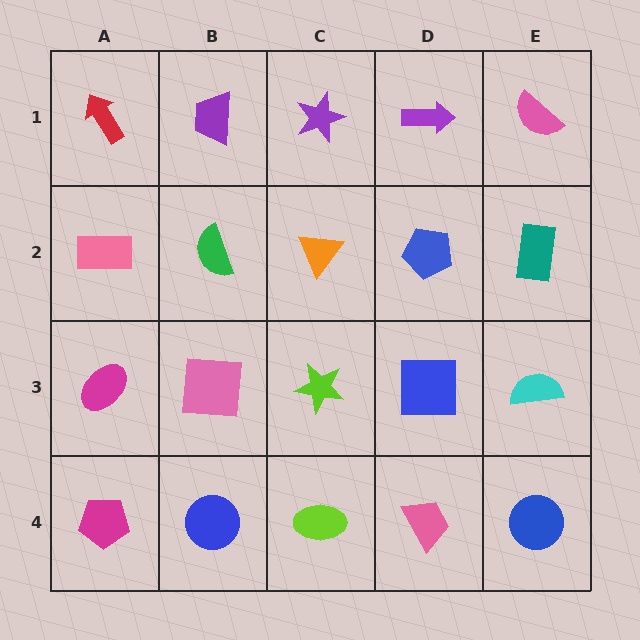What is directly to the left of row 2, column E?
A blue pentagon.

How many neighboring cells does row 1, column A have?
2.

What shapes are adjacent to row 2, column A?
A red arrow (row 1, column A), a magenta ellipse (row 3, column A), a green semicircle (row 2, column B).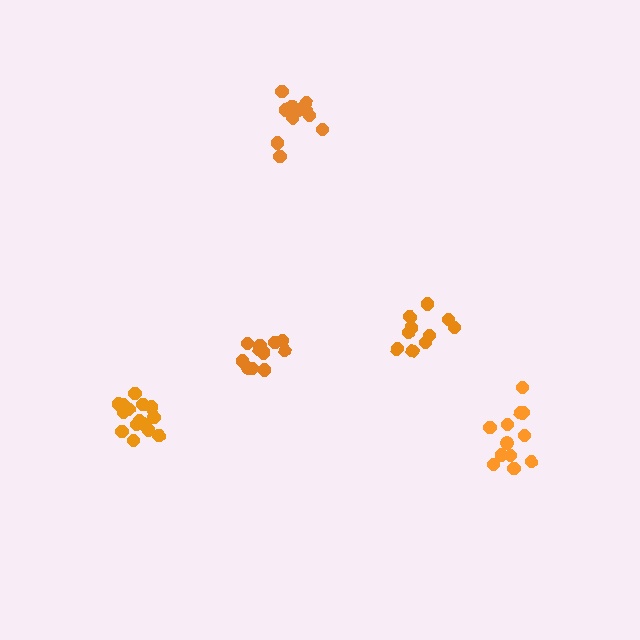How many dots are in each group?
Group 1: 11 dots, Group 2: 12 dots, Group 3: 10 dots, Group 4: 16 dots, Group 5: 11 dots (60 total).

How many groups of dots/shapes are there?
There are 5 groups.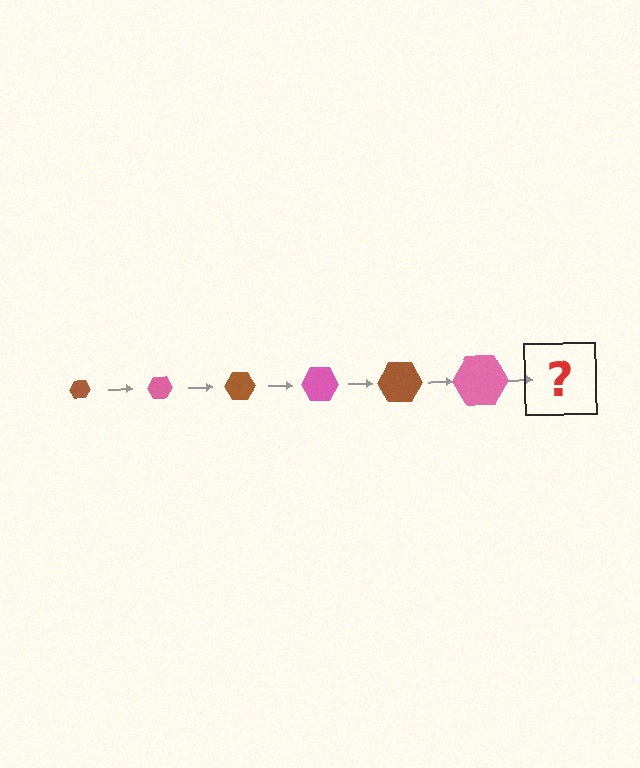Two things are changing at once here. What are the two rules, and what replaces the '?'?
The two rules are that the hexagon grows larger each step and the color cycles through brown and pink. The '?' should be a brown hexagon, larger than the previous one.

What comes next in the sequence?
The next element should be a brown hexagon, larger than the previous one.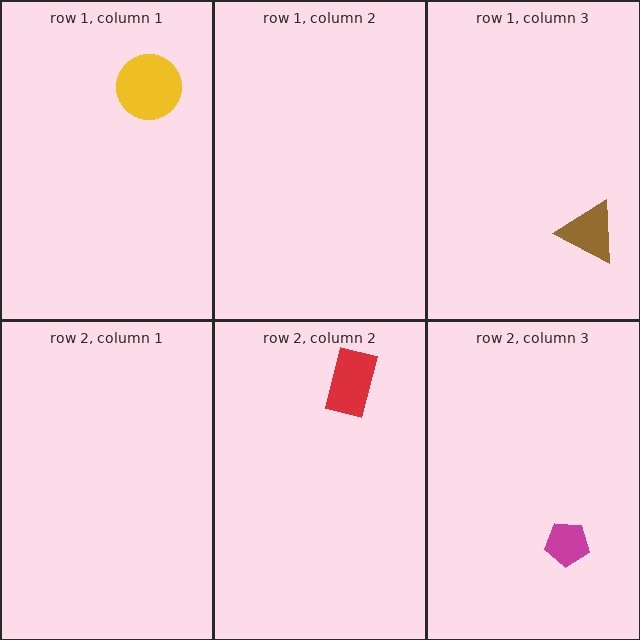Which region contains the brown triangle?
The row 1, column 3 region.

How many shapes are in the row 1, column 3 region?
1.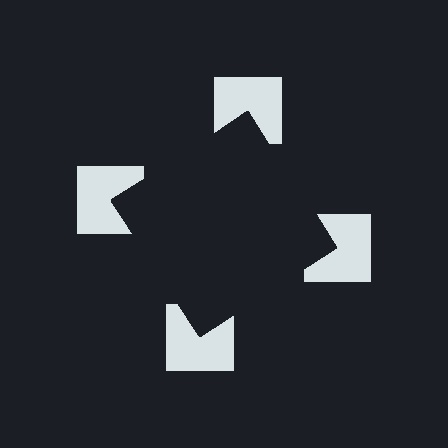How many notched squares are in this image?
There are 4 — one at each vertex of the illusory square.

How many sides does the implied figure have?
4 sides.